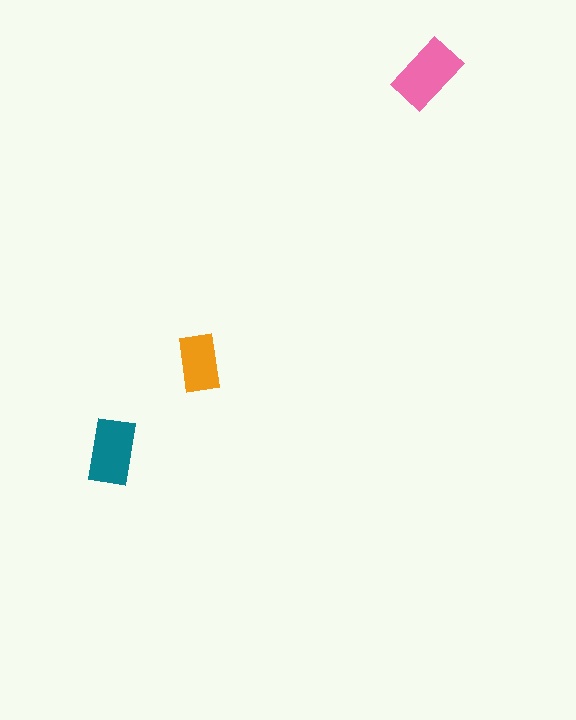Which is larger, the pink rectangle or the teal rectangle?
The pink one.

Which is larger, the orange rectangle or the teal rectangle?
The teal one.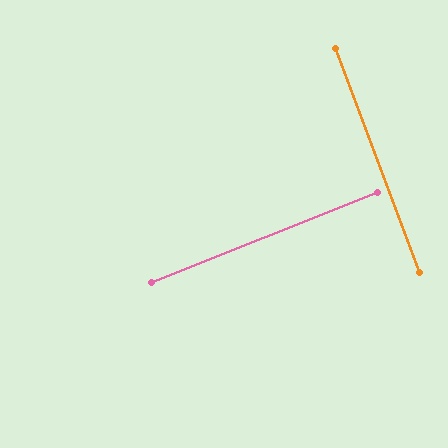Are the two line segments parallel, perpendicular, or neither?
Perpendicular — they meet at approximately 89°.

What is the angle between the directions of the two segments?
Approximately 89 degrees.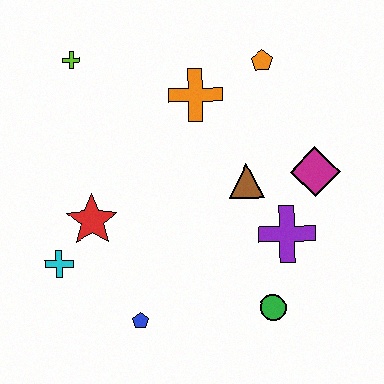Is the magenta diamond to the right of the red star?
Yes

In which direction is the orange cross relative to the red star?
The orange cross is above the red star.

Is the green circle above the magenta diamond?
No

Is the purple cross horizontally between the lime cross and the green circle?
No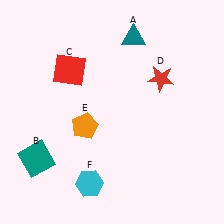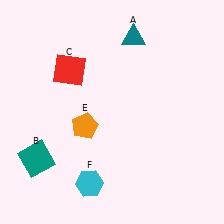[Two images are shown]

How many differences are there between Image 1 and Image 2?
There is 1 difference between the two images.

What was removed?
The red star (D) was removed in Image 2.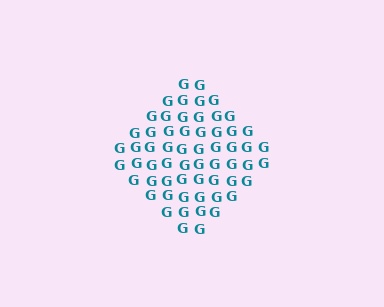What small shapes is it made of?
It is made of small letter G's.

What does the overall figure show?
The overall figure shows a diamond.